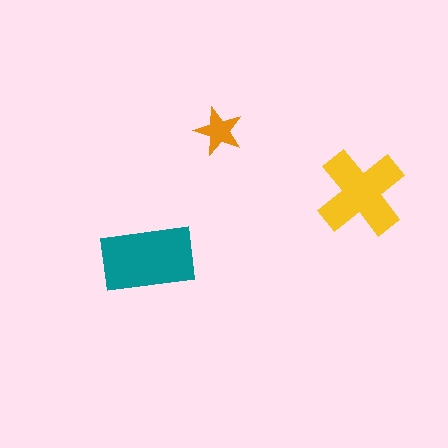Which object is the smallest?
The orange star.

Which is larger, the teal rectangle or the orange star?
The teal rectangle.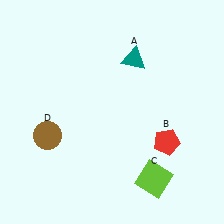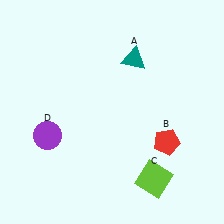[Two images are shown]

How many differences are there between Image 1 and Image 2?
There is 1 difference between the two images.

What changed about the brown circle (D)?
In Image 1, D is brown. In Image 2, it changed to purple.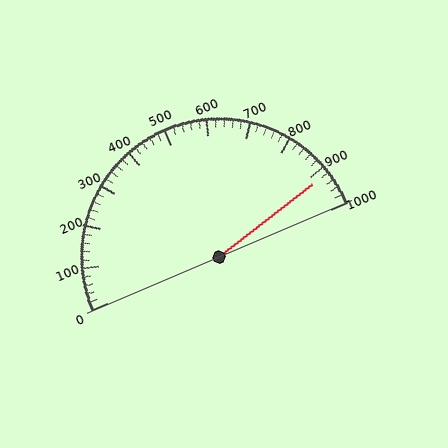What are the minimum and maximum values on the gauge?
The gauge ranges from 0 to 1000.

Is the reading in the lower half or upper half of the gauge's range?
The reading is in the upper half of the range (0 to 1000).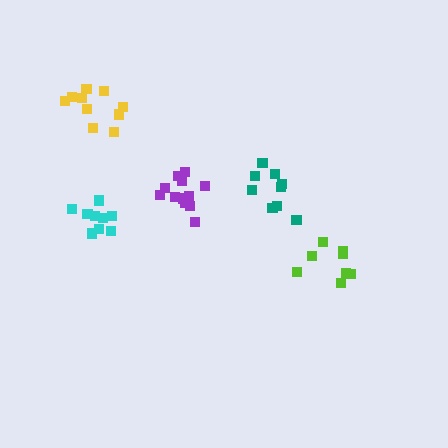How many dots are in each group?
Group 1: 9 dots, Group 2: 9 dots, Group 3: 8 dots, Group 4: 10 dots, Group 5: 13 dots (49 total).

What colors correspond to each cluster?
The clusters are colored: teal, cyan, lime, yellow, purple.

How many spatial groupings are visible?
There are 5 spatial groupings.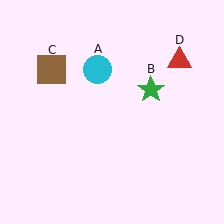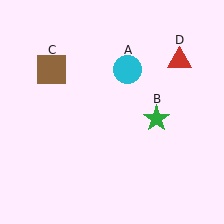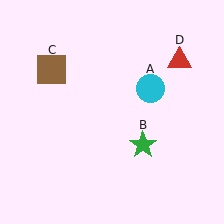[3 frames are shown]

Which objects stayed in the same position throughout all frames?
Brown square (object C) and red triangle (object D) remained stationary.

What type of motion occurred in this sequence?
The cyan circle (object A), green star (object B) rotated clockwise around the center of the scene.